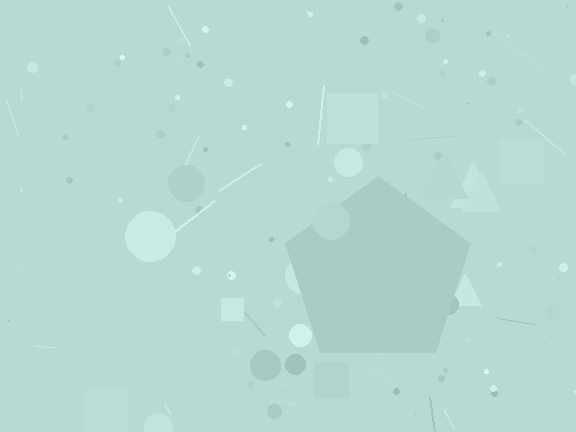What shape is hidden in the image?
A pentagon is hidden in the image.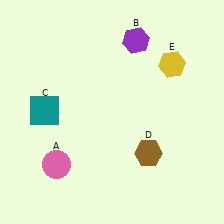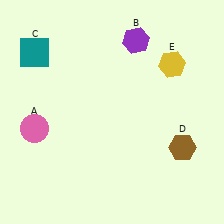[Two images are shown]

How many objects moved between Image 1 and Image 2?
3 objects moved between the two images.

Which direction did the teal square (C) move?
The teal square (C) moved up.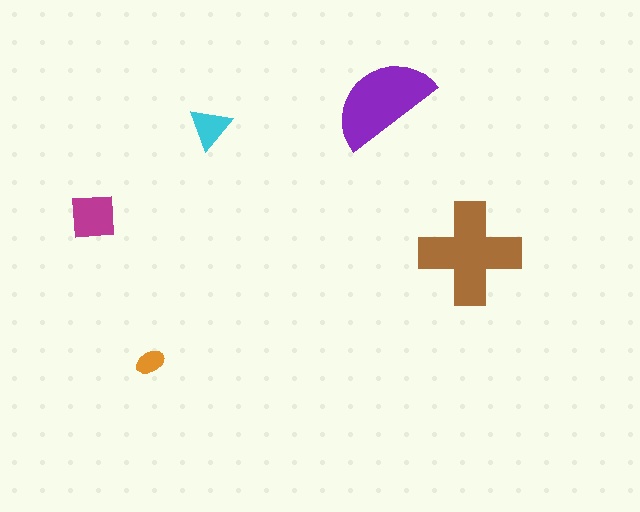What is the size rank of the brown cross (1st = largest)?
1st.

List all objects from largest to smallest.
The brown cross, the purple semicircle, the magenta square, the cyan triangle, the orange ellipse.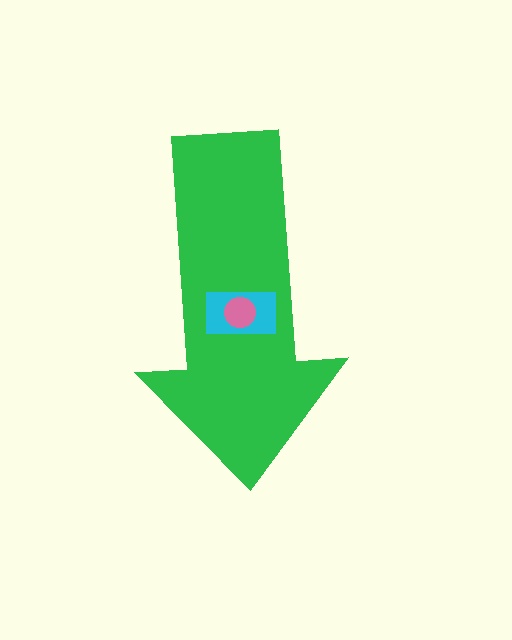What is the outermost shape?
The green arrow.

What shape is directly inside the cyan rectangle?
The pink circle.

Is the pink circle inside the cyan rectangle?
Yes.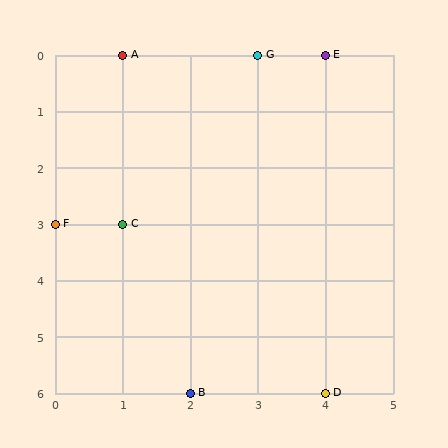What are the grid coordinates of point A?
Point A is at grid coordinates (1, 0).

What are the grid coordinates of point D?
Point D is at grid coordinates (4, 6).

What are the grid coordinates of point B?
Point B is at grid coordinates (2, 6).